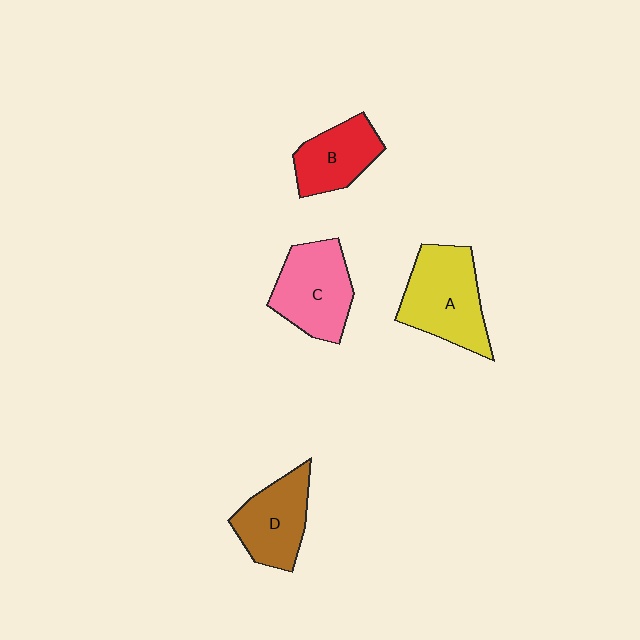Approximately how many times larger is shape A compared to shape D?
Approximately 1.3 times.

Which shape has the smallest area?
Shape B (red).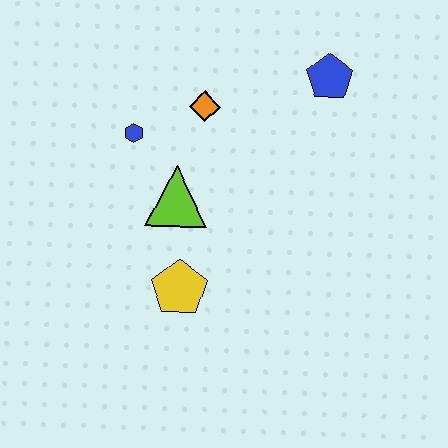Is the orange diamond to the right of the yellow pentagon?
Yes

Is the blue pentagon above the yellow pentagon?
Yes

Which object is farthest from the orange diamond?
The yellow pentagon is farthest from the orange diamond.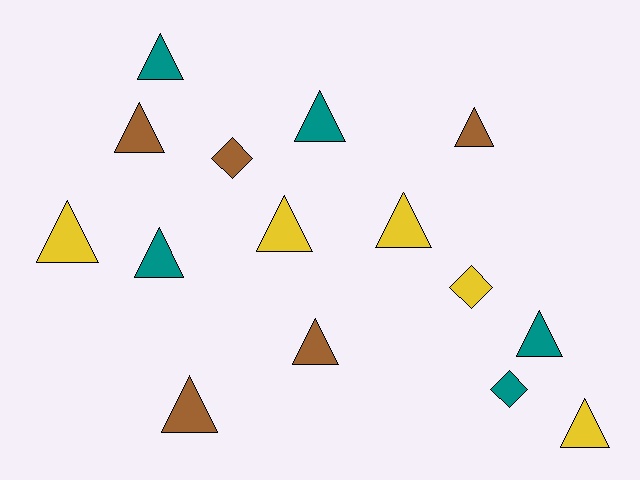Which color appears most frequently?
Yellow, with 5 objects.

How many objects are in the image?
There are 15 objects.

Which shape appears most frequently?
Triangle, with 12 objects.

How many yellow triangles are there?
There are 4 yellow triangles.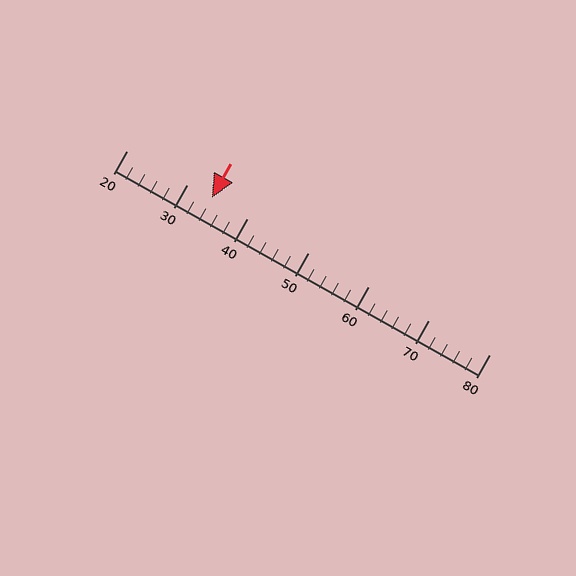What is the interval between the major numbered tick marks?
The major tick marks are spaced 10 units apart.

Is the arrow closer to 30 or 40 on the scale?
The arrow is closer to 30.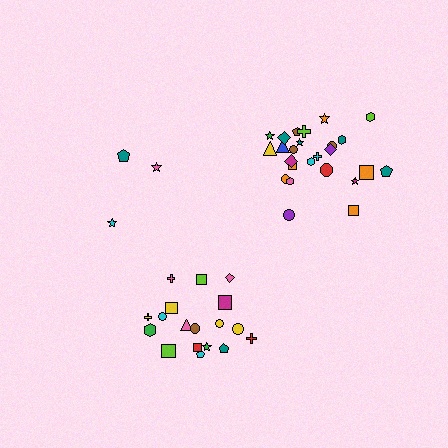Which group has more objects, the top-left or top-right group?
The top-right group.